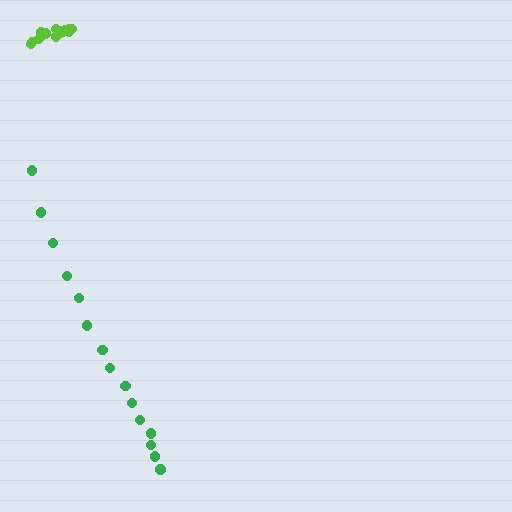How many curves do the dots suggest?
There are 2 distinct paths.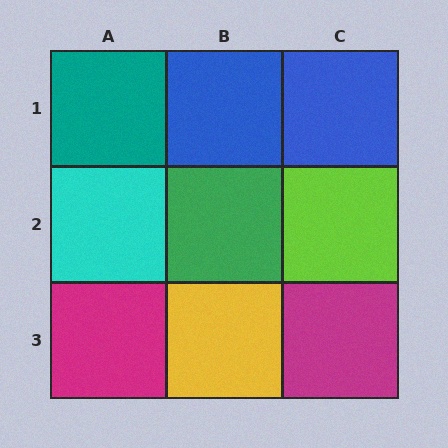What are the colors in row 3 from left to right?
Magenta, yellow, magenta.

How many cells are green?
1 cell is green.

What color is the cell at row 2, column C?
Lime.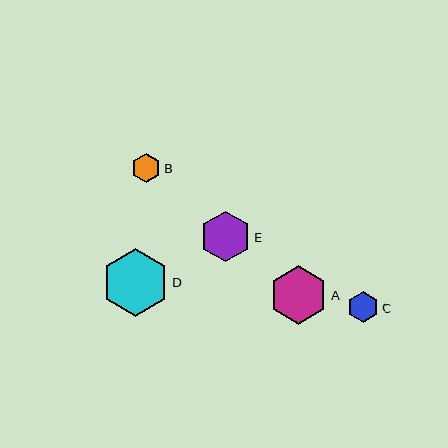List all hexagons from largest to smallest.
From largest to smallest: D, A, E, C, B.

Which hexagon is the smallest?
Hexagon B is the smallest with a size of approximately 29 pixels.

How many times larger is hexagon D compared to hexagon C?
Hexagon D is approximately 2.2 times the size of hexagon C.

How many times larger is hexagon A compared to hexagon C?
Hexagon A is approximately 1.9 times the size of hexagon C.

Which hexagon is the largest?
Hexagon D is the largest with a size of approximately 67 pixels.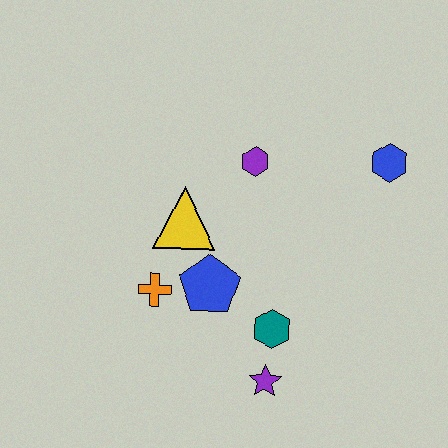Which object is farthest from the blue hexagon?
The orange cross is farthest from the blue hexagon.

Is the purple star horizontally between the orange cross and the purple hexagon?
No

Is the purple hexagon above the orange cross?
Yes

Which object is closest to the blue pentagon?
The orange cross is closest to the blue pentagon.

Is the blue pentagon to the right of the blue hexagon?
No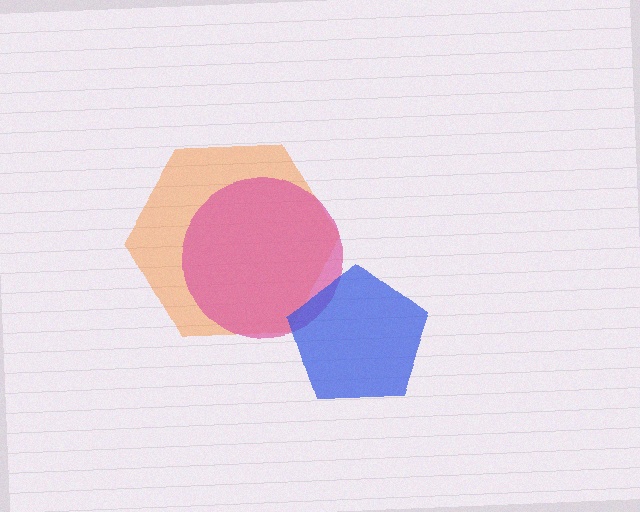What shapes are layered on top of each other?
The layered shapes are: an orange hexagon, a pink circle, a blue pentagon.